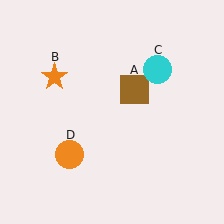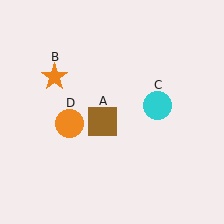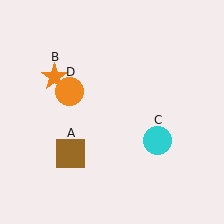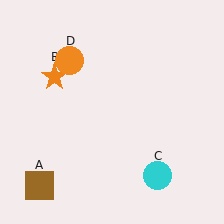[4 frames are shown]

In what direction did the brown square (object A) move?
The brown square (object A) moved down and to the left.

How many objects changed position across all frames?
3 objects changed position: brown square (object A), cyan circle (object C), orange circle (object D).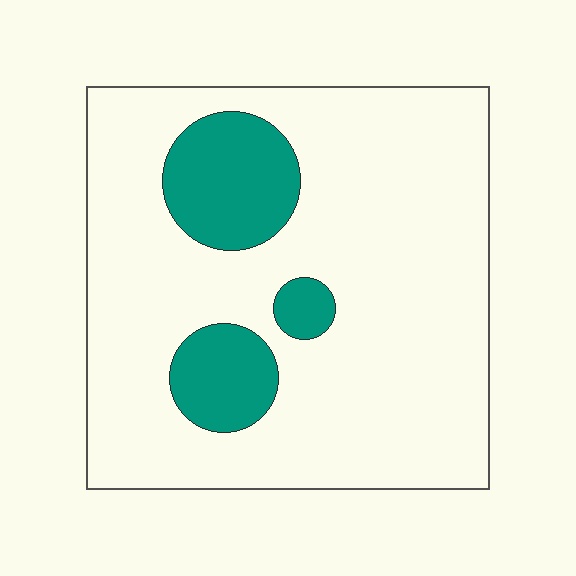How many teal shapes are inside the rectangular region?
3.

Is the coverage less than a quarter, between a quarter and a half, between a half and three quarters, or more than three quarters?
Less than a quarter.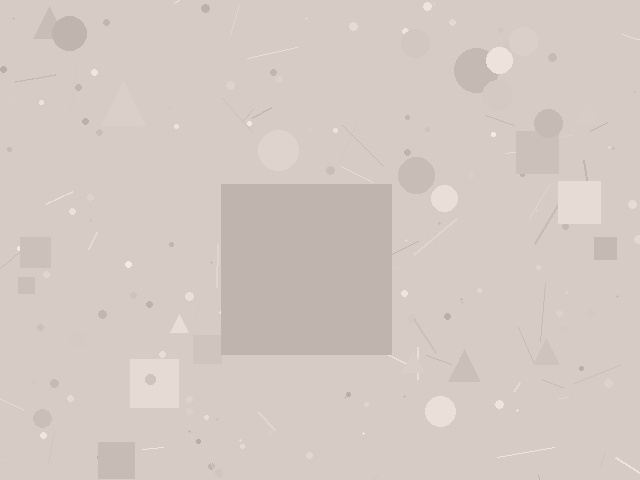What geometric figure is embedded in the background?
A square is embedded in the background.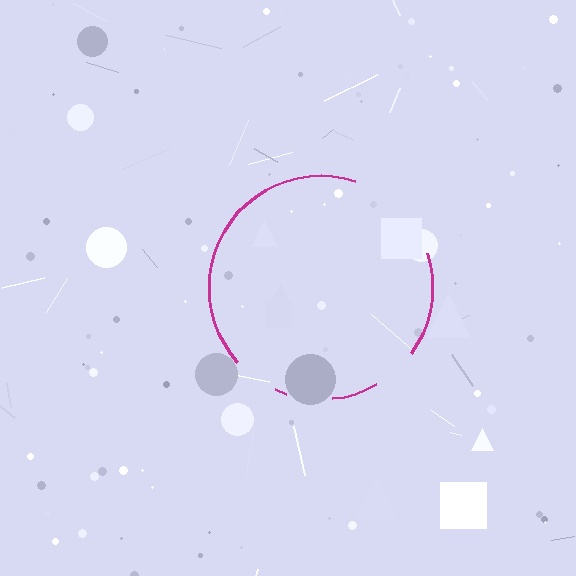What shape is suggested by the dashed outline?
The dashed outline suggests a circle.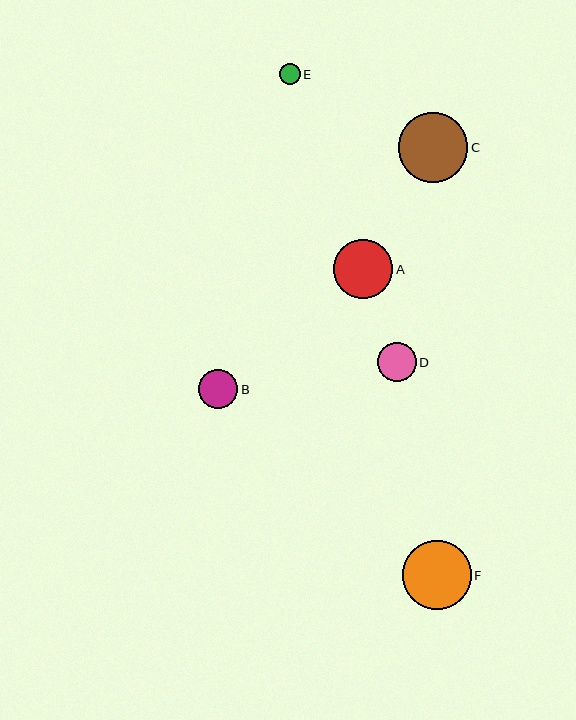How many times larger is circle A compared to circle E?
Circle A is approximately 2.8 times the size of circle E.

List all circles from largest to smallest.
From largest to smallest: C, F, A, B, D, E.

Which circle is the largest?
Circle C is the largest with a size of approximately 69 pixels.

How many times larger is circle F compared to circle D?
Circle F is approximately 1.8 times the size of circle D.